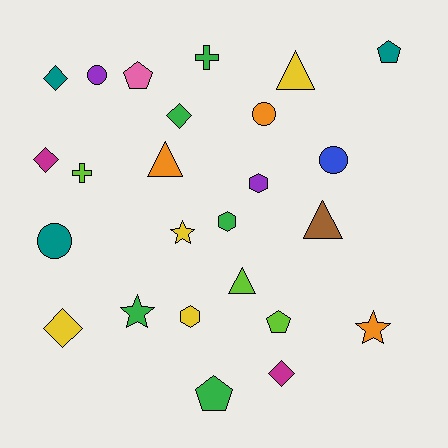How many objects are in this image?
There are 25 objects.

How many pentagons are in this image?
There are 4 pentagons.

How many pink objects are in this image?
There is 1 pink object.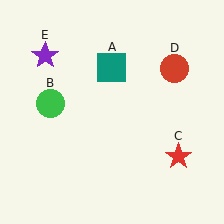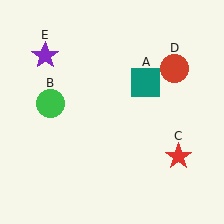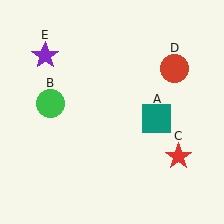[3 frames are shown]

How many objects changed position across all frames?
1 object changed position: teal square (object A).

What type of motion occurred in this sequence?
The teal square (object A) rotated clockwise around the center of the scene.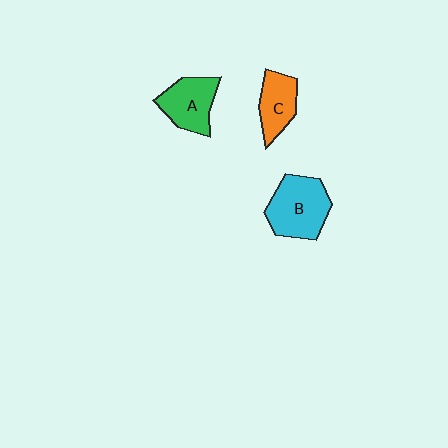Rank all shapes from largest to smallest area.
From largest to smallest: B (cyan), A (green), C (orange).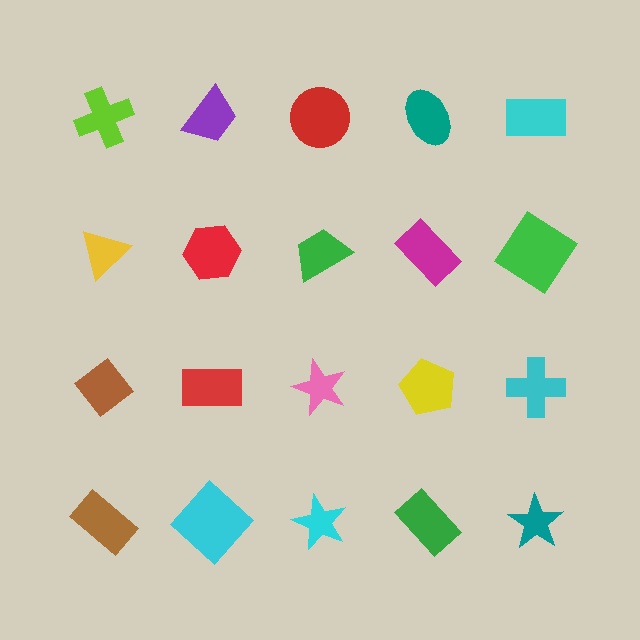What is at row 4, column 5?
A teal star.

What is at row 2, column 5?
A green diamond.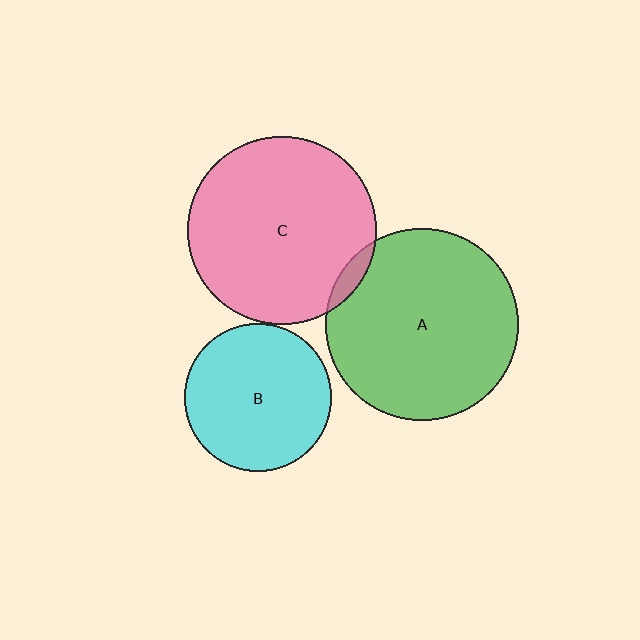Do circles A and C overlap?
Yes.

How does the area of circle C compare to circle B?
Approximately 1.6 times.